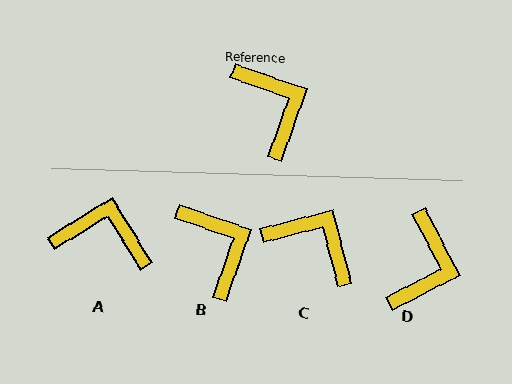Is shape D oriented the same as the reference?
No, it is off by about 44 degrees.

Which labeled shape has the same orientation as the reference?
B.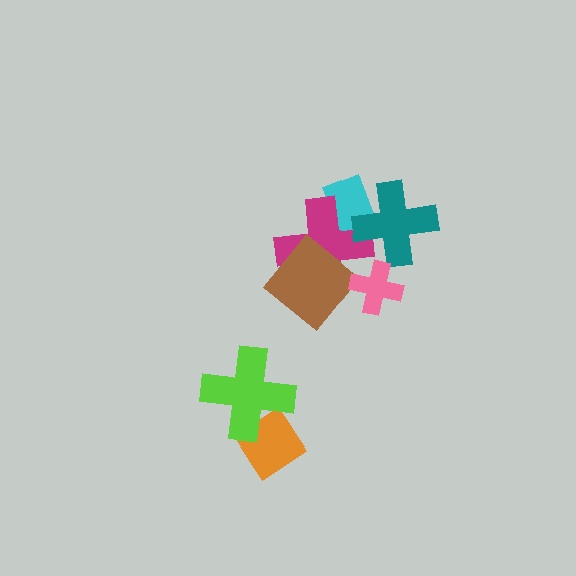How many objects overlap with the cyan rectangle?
2 objects overlap with the cyan rectangle.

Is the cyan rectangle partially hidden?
Yes, it is partially covered by another shape.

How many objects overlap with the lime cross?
1 object overlaps with the lime cross.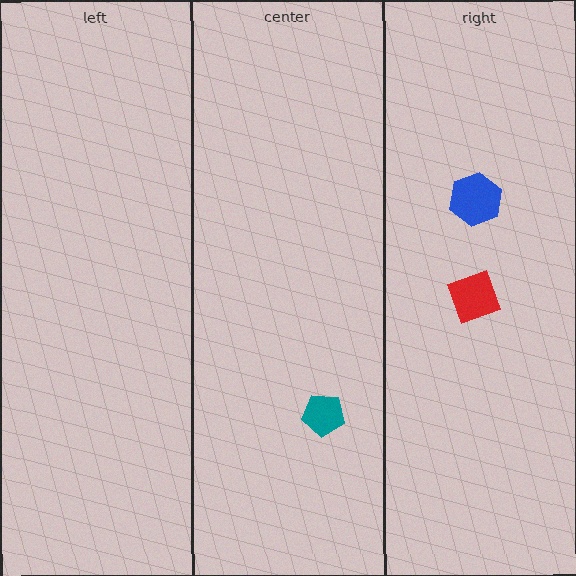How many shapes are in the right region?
2.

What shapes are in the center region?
The teal pentagon.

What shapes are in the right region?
The blue hexagon, the red diamond.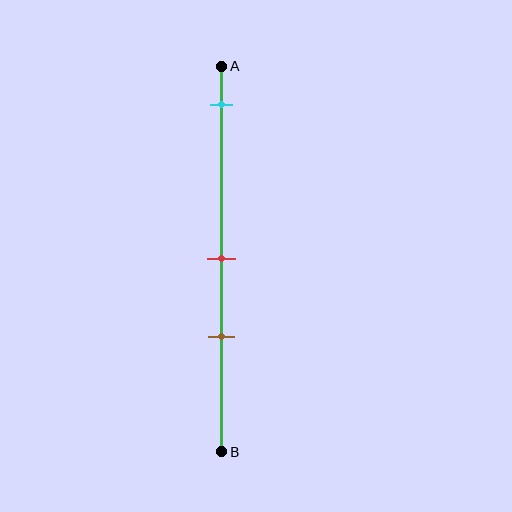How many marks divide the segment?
There are 3 marks dividing the segment.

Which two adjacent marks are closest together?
The red and brown marks are the closest adjacent pair.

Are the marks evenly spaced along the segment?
No, the marks are not evenly spaced.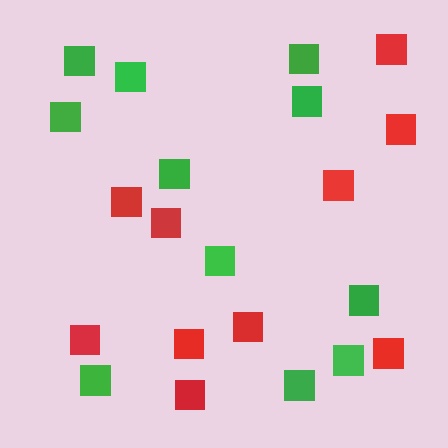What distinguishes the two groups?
There are 2 groups: one group of red squares (10) and one group of green squares (11).